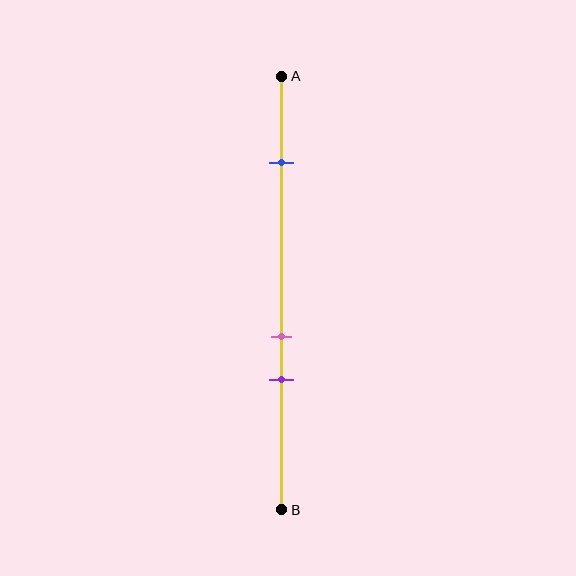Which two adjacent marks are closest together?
The pink and purple marks are the closest adjacent pair.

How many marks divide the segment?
There are 3 marks dividing the segment.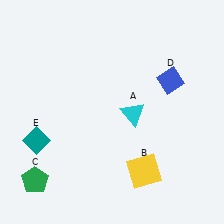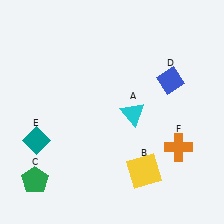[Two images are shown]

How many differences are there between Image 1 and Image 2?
There is 1 difference between the two images.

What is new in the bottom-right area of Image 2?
An orange cross (F) was added in the bottom-right area of Image 2.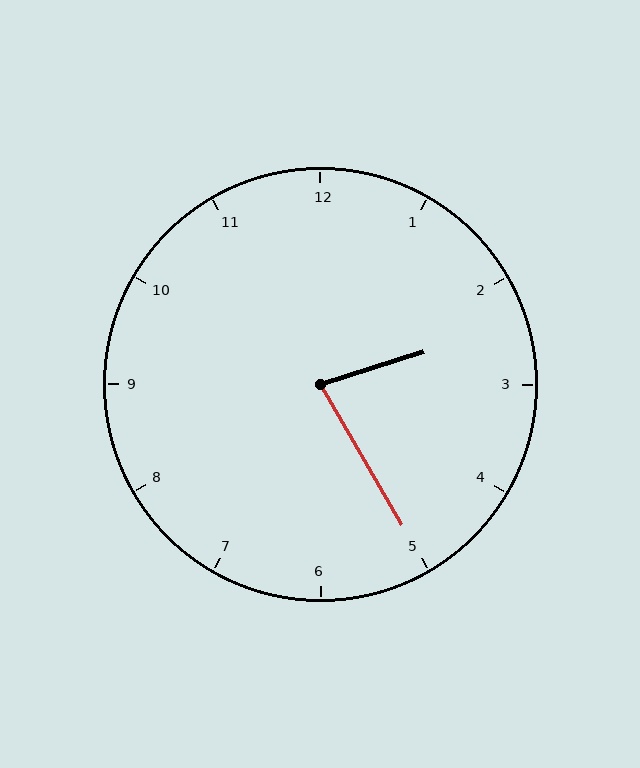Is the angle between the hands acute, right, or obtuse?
It is acute.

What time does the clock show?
2:25.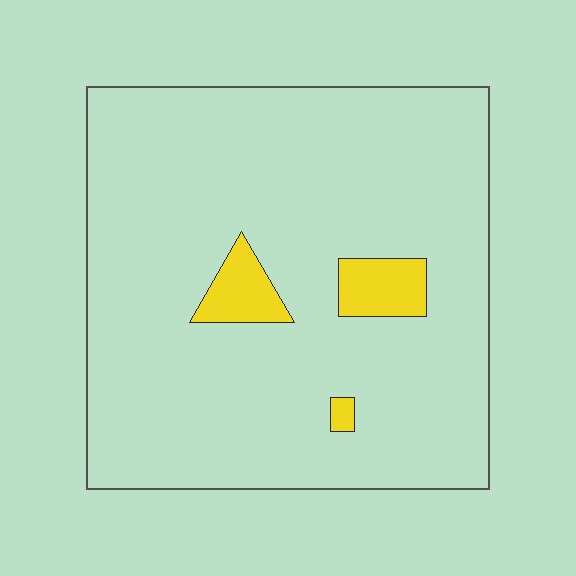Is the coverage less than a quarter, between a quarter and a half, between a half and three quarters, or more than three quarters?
Less than a quarter.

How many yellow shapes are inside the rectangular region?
3.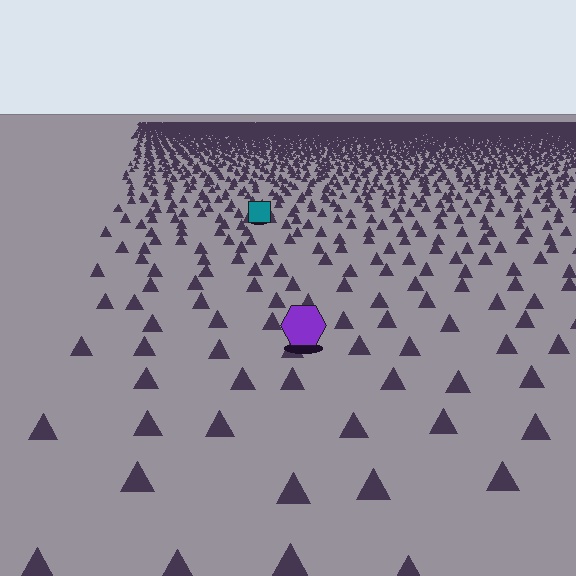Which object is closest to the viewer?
The purple hexagon is closest. The texture marks near it are larger and more spread out.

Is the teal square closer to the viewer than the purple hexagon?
No. The purple hexagon is closer — you can tell from the texture gradient: the ground texture is coarser near it.